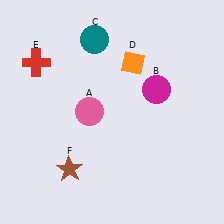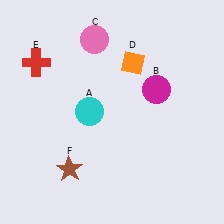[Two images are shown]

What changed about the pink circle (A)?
In Image 1, A is pink. In Image 2, it changed to cyan.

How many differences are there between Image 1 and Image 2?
There are 2 differences between the two images.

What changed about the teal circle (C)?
In Image 1, C is teal. In Image 2, it changed to pink.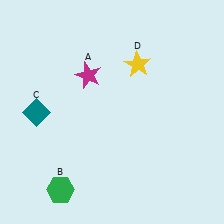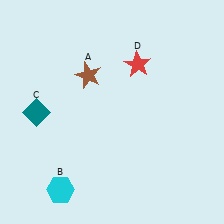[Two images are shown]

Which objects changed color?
A changed from magenta to brown. B changed from green to cyan. D changed from yellow to red.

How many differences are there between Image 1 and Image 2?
There are 3 differences between the two images.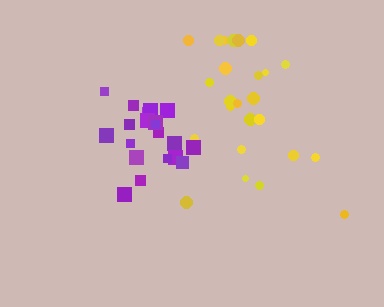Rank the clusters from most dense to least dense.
purple, yellow.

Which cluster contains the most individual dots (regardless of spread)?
Yellow (26).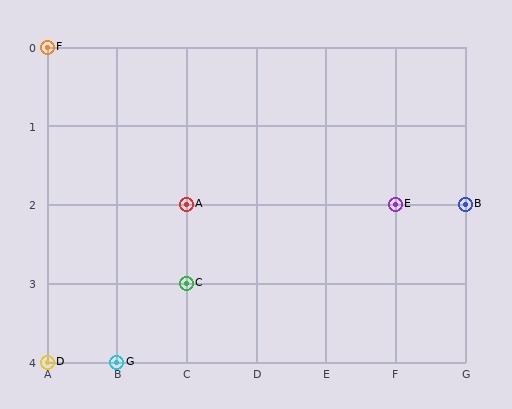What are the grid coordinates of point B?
Point B is at grid coordinates (G, 2).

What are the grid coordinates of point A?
Point A is at grid coordinates (C, 2).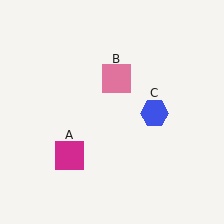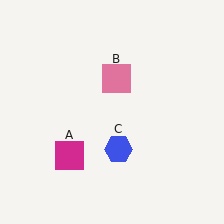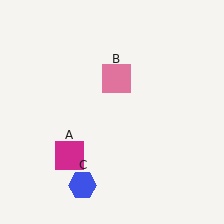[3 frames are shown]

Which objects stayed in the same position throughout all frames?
Magenta square (object A) and pink square (object B) remained stationary.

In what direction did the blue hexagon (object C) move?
The blue hexagon (object C) moved down and to the left.